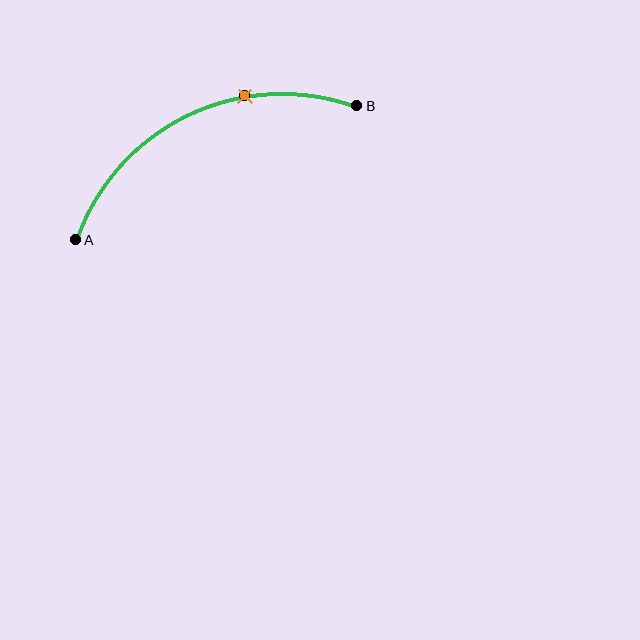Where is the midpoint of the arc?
The arc midpoint is the point on the curve farthest from the straight line joining A and B. It sits above that line.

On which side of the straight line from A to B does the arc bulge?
The arc bulges above the straight line connecting A and B.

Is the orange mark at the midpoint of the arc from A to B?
No. The orange mark lies on the arc but is closer to endpoint B. The arc midpoint would be at the point on the curve equidistant along the arc from both A and B.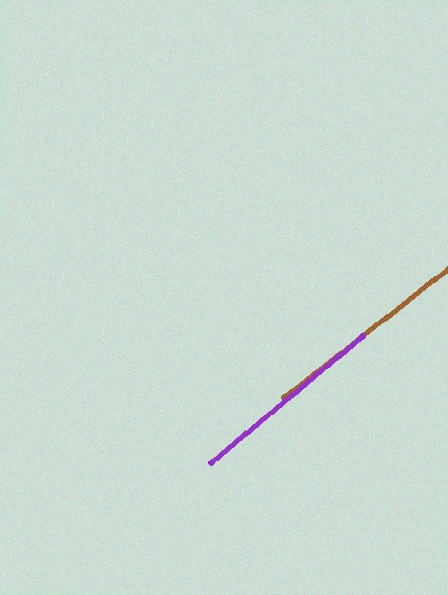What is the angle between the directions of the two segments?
Approximately 2 degrees.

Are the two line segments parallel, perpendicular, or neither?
Parallel — their directions differ by only 1.6°.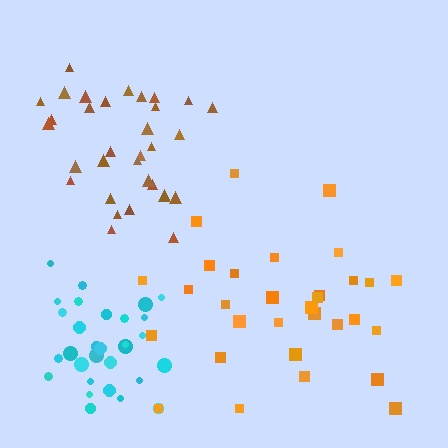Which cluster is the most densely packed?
Cyan.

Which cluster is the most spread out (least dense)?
Orange.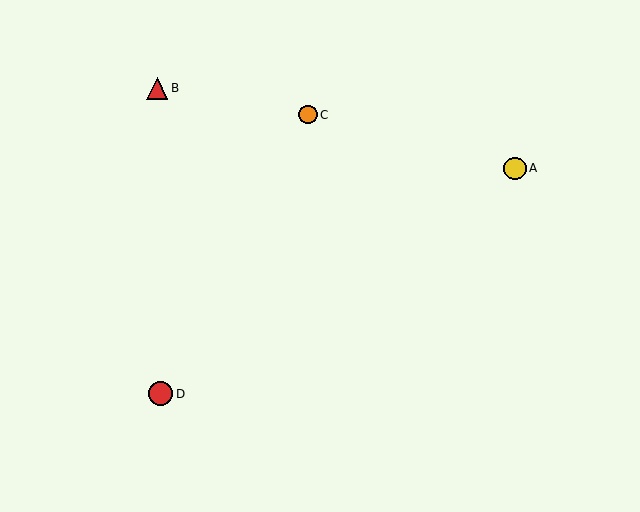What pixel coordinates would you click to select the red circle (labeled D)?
Click at (160, 394) to select the red circle D.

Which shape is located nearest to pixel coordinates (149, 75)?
The red triangle (labeled B) at (157, 88) is nearest to that location.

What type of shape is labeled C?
Shape C is an orange circle.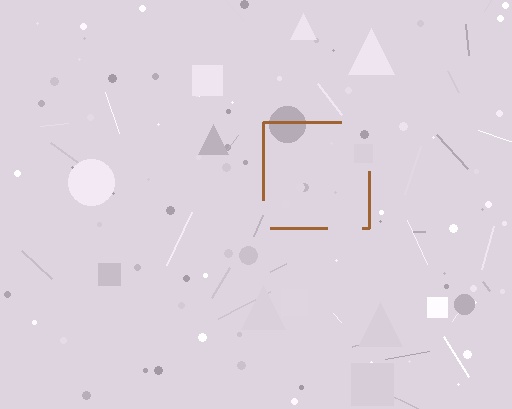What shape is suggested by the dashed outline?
The dashed outline suggests a square.